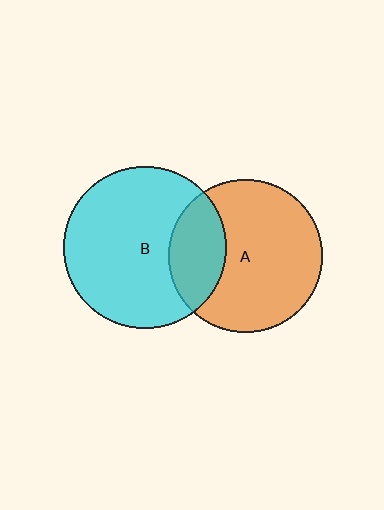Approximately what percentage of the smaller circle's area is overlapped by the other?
Approximately 25%.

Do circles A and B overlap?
Yes.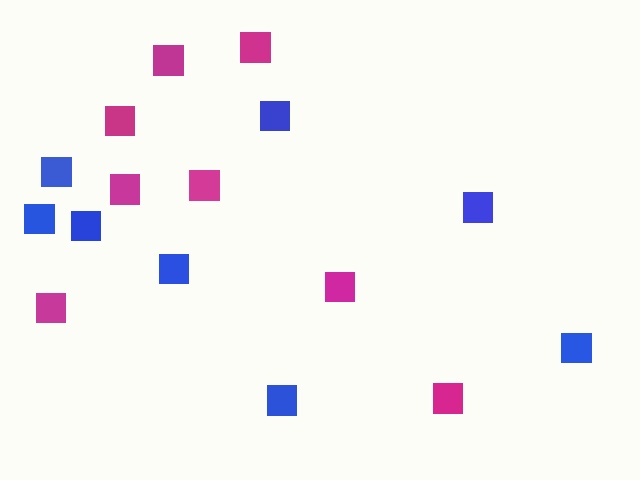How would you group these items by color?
There are 2 groups: one group of blue squares (8) and one group of magenta squares (8).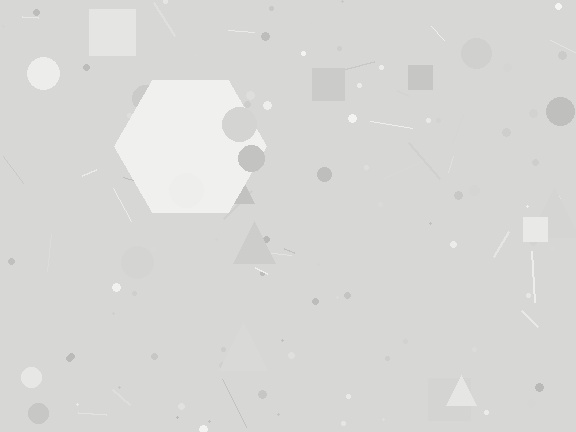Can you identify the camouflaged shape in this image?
The camouflaged shape is a hexagon.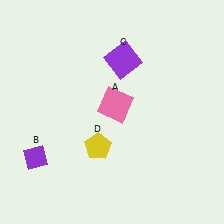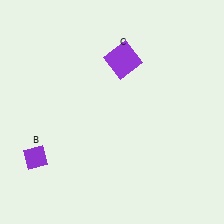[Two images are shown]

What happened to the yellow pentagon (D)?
The yellow pentagon (D) was removed in Image 2. It was in the bottom-left area of Image 1.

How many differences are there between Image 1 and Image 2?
There are 2 differences between the two images.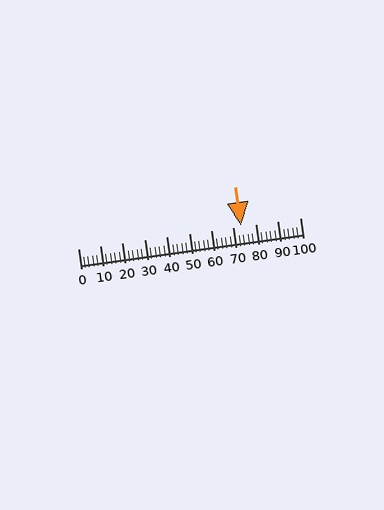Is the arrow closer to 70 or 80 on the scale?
The arrow is closer to 70.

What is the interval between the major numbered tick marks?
The major tick marks are spaced 10 units apart.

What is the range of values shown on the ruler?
The ruler shows values from 0 to 100.